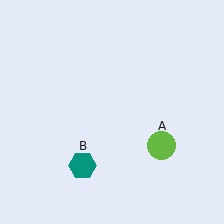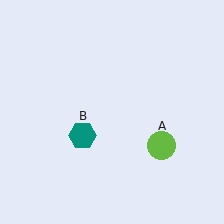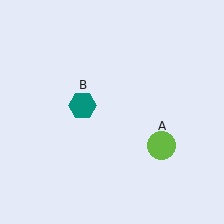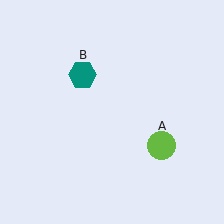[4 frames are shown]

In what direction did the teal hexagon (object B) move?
The teal hexagon (object B) moved up.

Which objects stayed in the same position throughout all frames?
Lime circle (object A) remained stationary.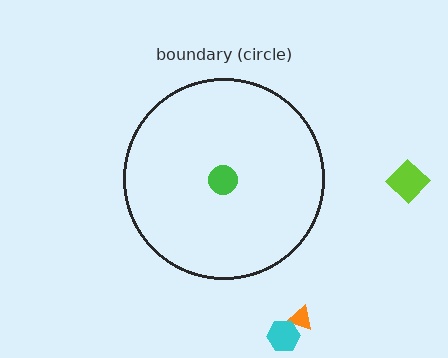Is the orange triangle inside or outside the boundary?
Outside.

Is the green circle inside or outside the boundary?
Inside.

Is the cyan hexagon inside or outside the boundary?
Outside.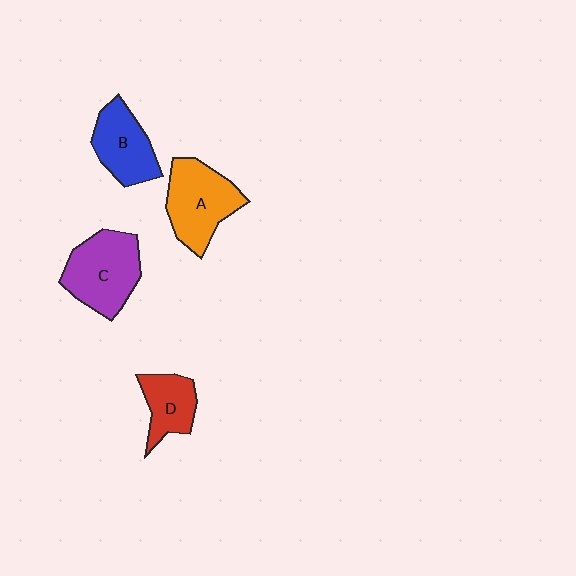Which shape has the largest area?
Shape C (purple).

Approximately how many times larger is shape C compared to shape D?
Approximately 1.6 times.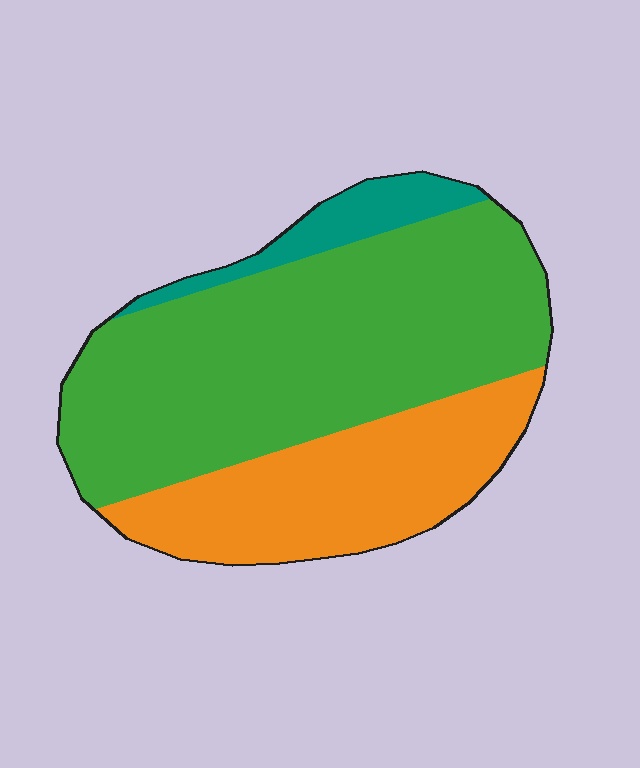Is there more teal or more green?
Green.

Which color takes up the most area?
Green, at roughly 60%.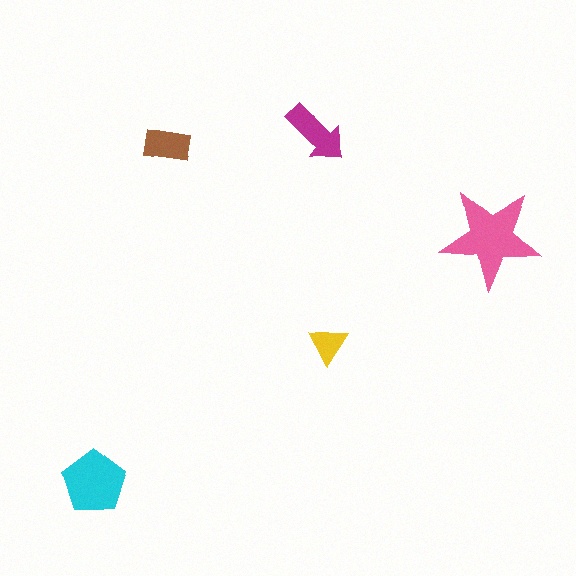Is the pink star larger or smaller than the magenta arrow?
Larger.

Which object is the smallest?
The yellow triangle.